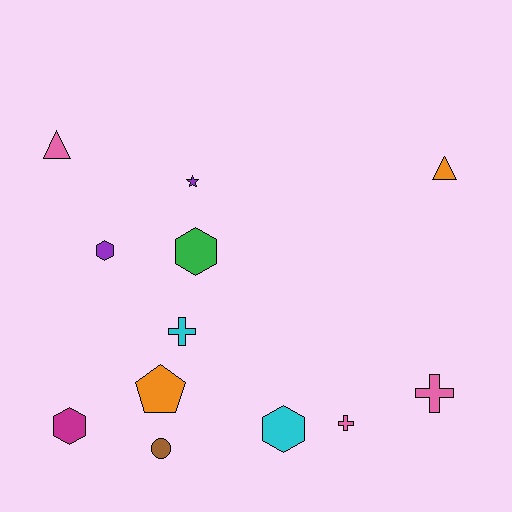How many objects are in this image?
There are 12 objects.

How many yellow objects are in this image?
There are no yellow objects.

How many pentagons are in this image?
There is 1 pentagon.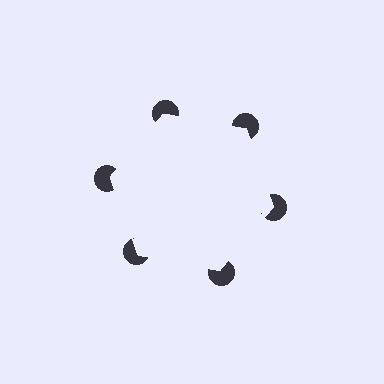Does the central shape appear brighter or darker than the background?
It typically appears slightly brighter than the background, even though no actual brightness change is drawn.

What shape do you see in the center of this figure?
An illusory hexagon — its edges are inferred from the aligned wedge cuts in the pac-man discs, not physically drawn.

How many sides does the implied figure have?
6 sides.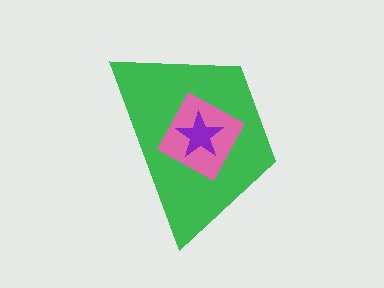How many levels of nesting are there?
3.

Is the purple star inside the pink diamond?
Yes.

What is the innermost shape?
The purple star.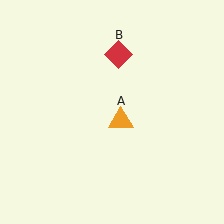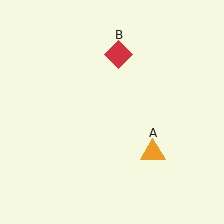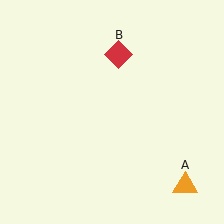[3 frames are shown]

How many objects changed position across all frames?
1 object changed position: orange triangle (object A).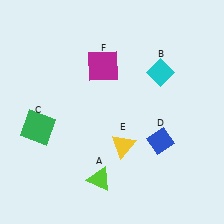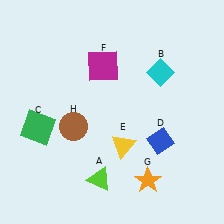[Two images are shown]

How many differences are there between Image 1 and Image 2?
There are 2 differences between the two images.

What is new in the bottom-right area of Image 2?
An orange star (G) was added in the bottom-right area of Image 2.